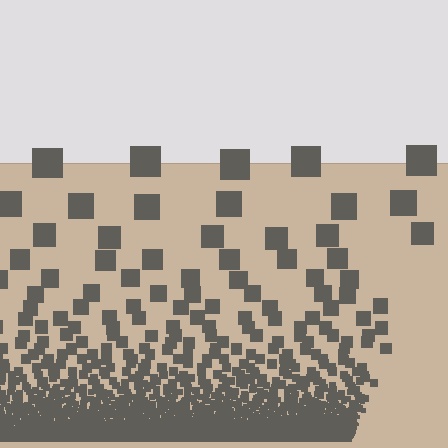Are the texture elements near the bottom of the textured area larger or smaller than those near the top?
Smaller. The gradient is inverted — elements near the bottom are smaller and denser.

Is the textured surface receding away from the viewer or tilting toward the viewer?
The surface appears to tilt toward the viewer. Texture elements get larger and sparser toward the top.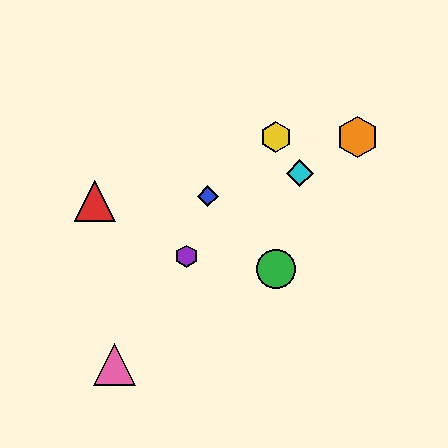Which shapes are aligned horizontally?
The yellow hexagon, the orange hexagon are aligned horizontally.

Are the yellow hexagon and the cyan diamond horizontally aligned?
No, the yellow hexagon is at y≈137 and the cyan diamond is at y≈173.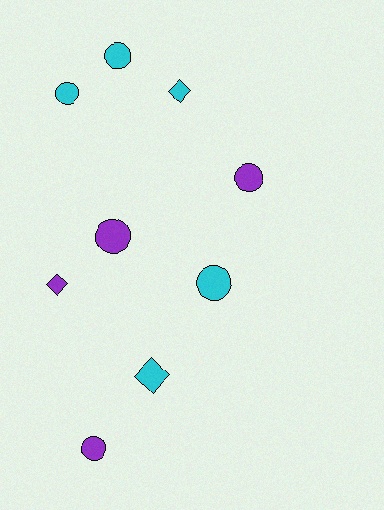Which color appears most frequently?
Cyan, with 5 objects.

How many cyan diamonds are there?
There are 2 cyan diamonds.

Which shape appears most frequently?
Circle, with 6 objects.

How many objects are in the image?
There are 9 objects.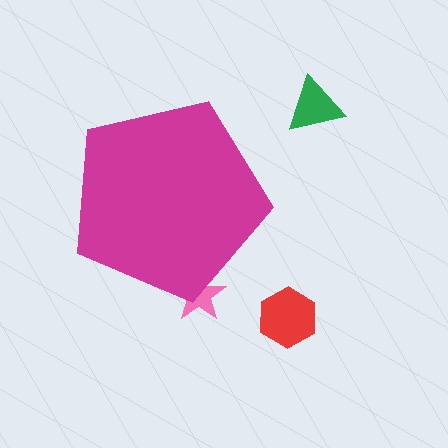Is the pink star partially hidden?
Yes, the pink star is partially hidden behind the magenta pentagon.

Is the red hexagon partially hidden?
No, the red hexagon is fully visible.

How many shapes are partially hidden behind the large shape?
1 shape is partially hidden.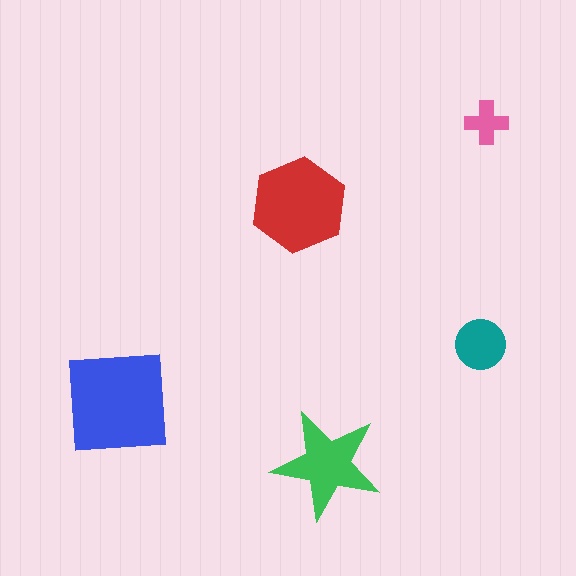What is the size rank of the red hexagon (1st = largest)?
2nd.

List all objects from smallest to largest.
The pink cross, the teal circle, the green star, the red hexagon, the blue square.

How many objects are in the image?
There are 5 objects in the image.